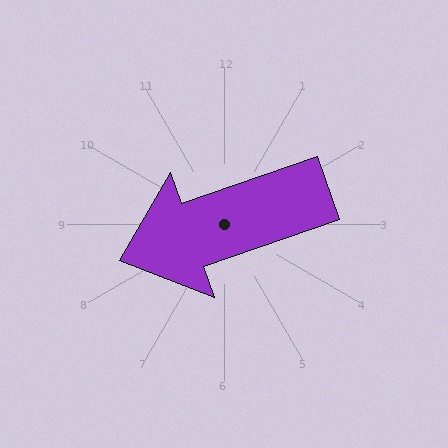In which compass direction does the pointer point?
West.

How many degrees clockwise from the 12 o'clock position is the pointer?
Approximately 251 degrees.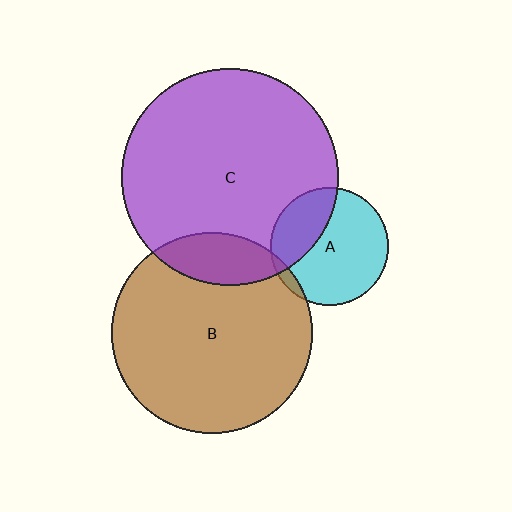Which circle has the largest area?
Circle C (purple).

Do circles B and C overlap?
Yes.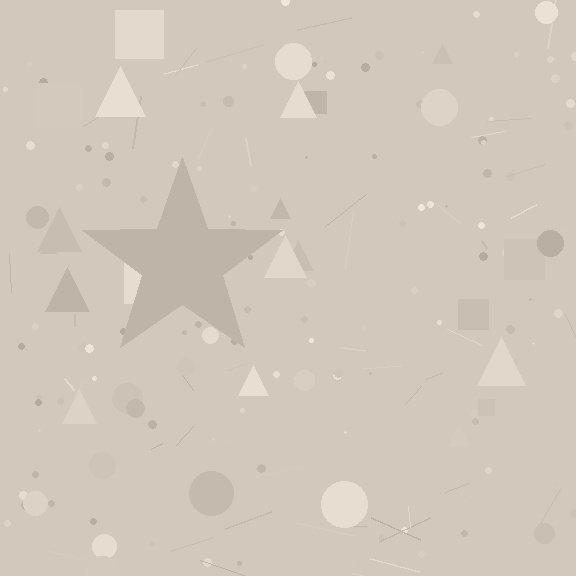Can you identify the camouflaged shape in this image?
The camouflaged shape is a star.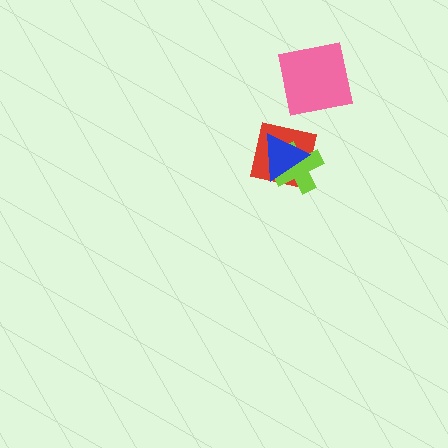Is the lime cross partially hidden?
Yes, it is partially covered by another shape.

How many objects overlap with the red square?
2 objects overlap with the red square.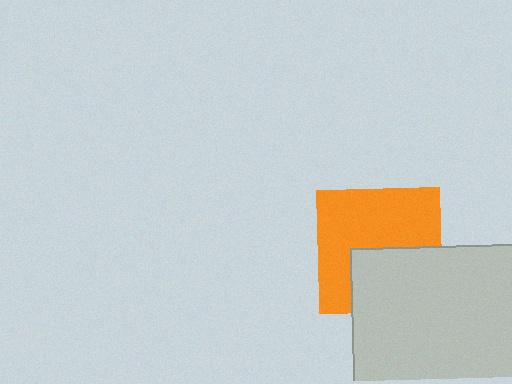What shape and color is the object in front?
The object in front is a light gray square.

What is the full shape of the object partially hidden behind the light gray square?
The partially hidden object is an orange square.